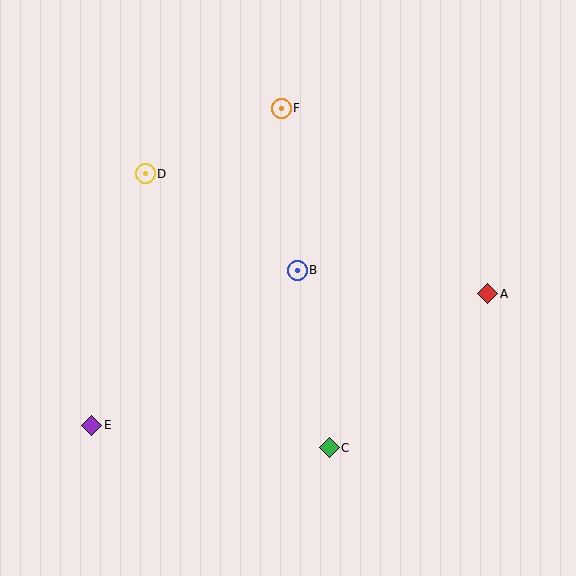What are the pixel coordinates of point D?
Point D is at (145, 174).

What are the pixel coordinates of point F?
Point F is at (281, 108).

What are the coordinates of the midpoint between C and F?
The midpoint between C and F is at (305, 278).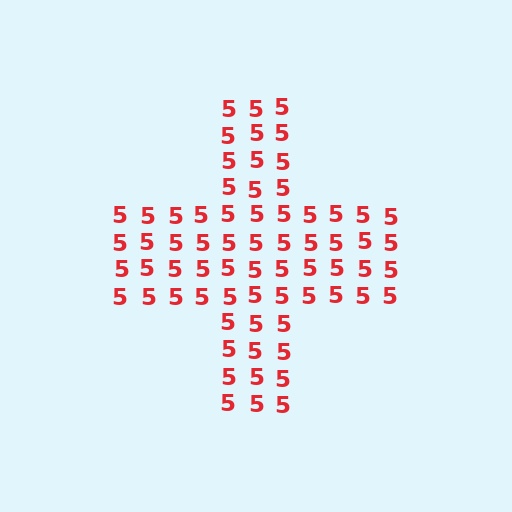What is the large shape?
The large shape is a cross.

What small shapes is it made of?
It is made of small digit 5's.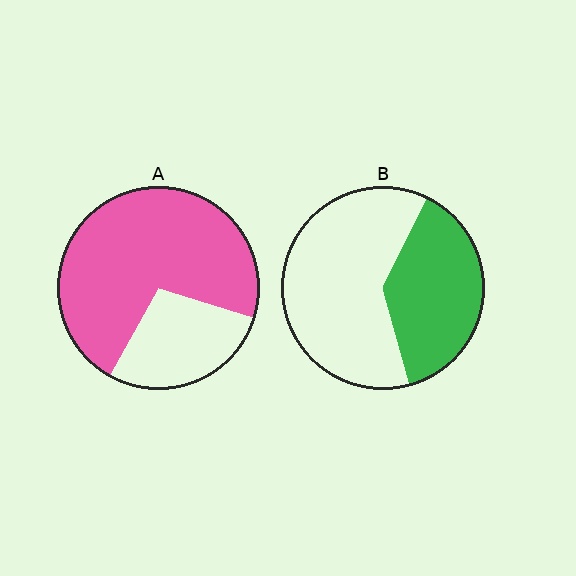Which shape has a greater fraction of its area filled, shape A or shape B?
Shape A.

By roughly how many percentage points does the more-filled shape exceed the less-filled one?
By roughly 35 percentage points (A over B).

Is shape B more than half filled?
No.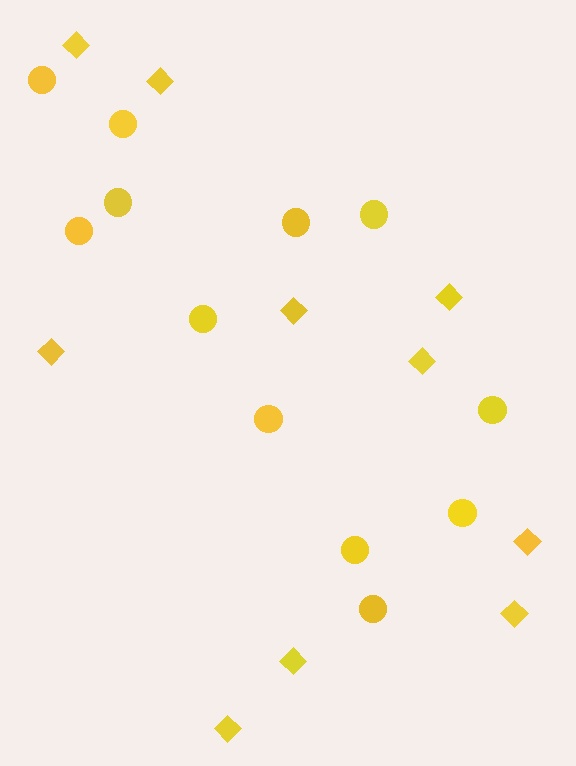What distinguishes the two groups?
There are 2 groups: one group of diamonds (10) and one group of circles (12).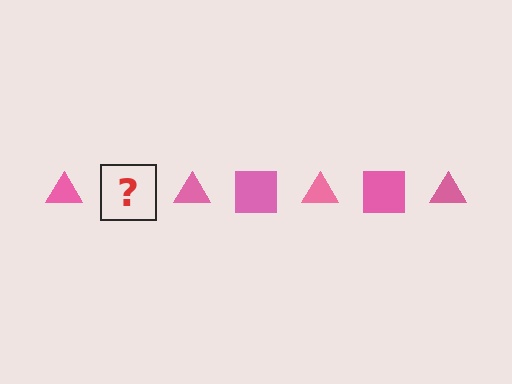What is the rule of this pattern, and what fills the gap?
The rule is that the pattern cycles through triangle, square shapes in pink. The gap should be filled with a pink square.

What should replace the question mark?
The question mark should be replaced with a pink square.